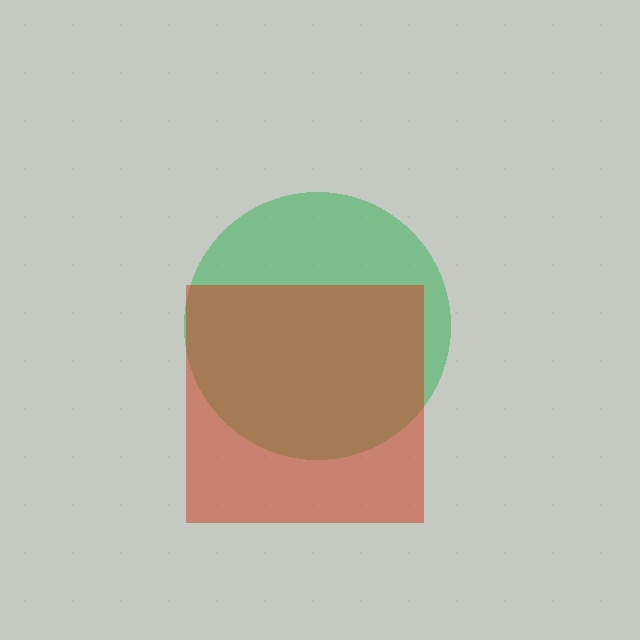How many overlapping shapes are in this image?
There are 2 overlapping shapes in the image.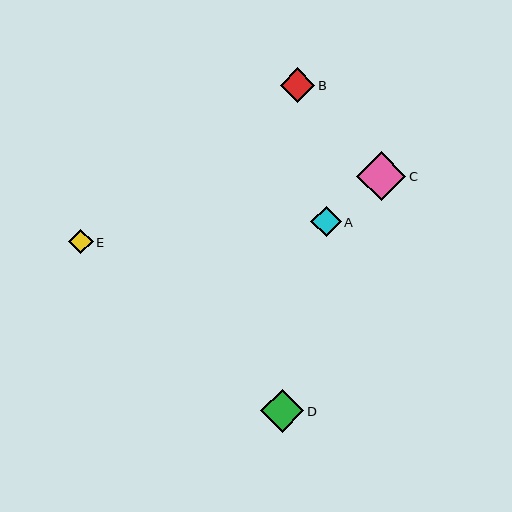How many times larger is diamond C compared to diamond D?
Diamond C is approximately 1.2 times the size of diamond D.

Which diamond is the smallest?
Diamond E is the smallest with a size of approximately 24 pixels.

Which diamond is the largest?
Diamond C is the largest with a size of approximately 50 pixels.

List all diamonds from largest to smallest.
From largest to smallest: C, D, B, A, E.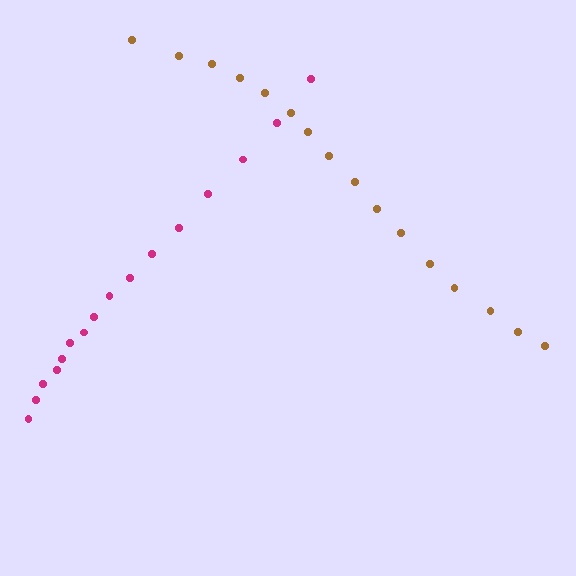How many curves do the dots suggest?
There are 2 distinct paths.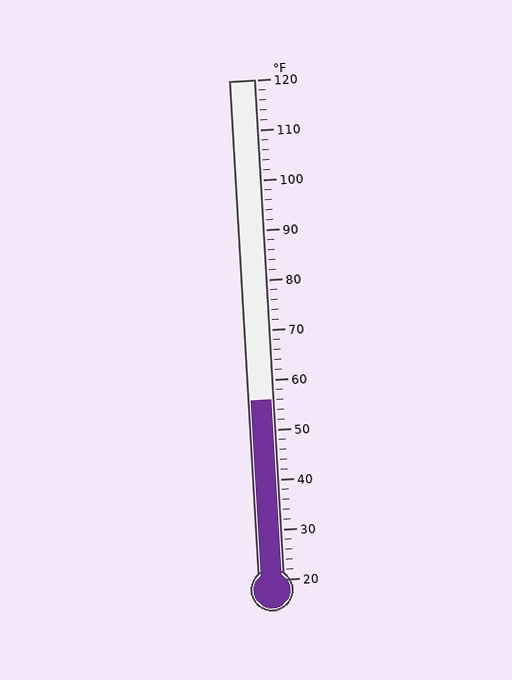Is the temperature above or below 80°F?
The temperature is below 80°F.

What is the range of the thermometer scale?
The thermometer scale ranges from 20°F to 120°F.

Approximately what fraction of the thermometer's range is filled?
The thermometer is filled to approximately 35% of its range.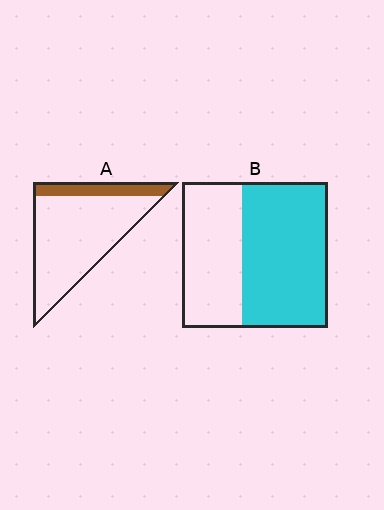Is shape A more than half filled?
No.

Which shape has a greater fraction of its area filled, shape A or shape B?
Shape B.